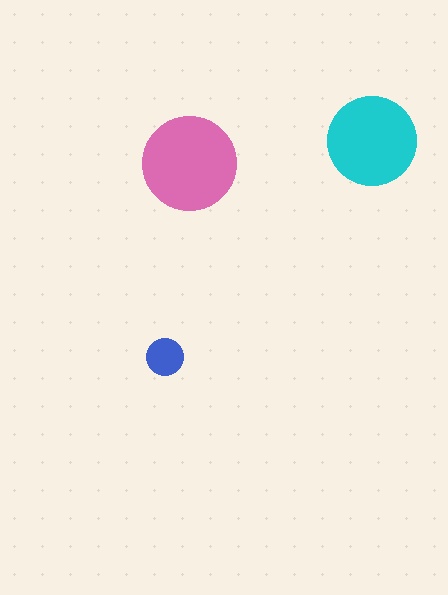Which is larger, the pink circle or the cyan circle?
The pink one.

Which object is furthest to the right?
The cyan circle is rightmost.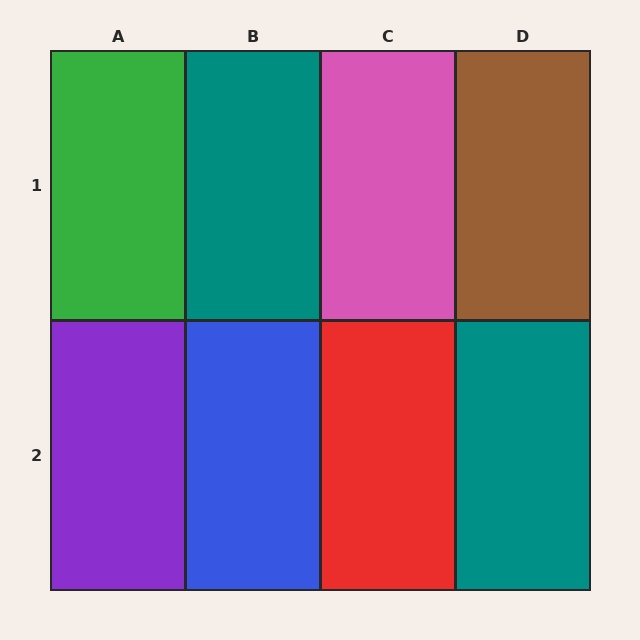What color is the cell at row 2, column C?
Red.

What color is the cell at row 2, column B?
Blue.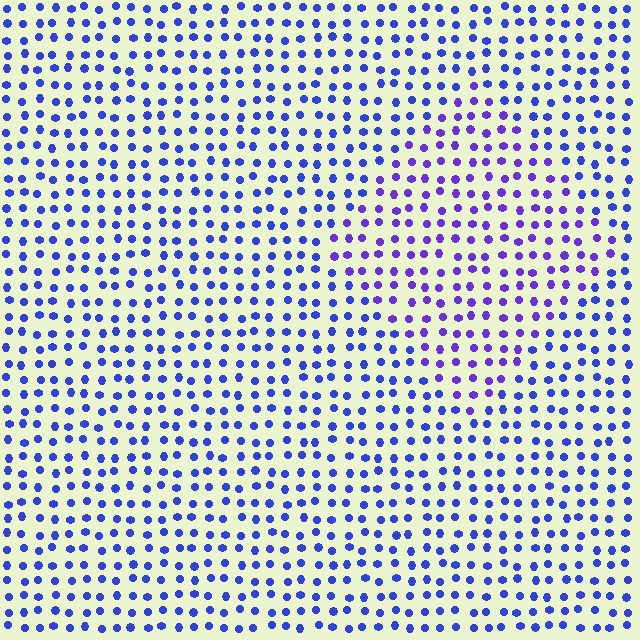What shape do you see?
I see a diamond.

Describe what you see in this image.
The image is filled with small blue elements in a uniform arrangement. A diamond-shaped region is visible where the elements are tinted to a slightly different hue, forming a subtle color boundary.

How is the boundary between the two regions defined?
The boundary is defined purely by a slight shift in hue (about 29 degrees). Spacing, size, and orientation are identical on both sides.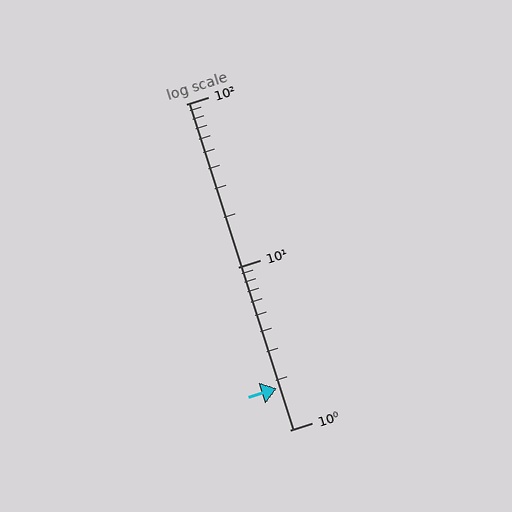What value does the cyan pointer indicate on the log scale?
The pointer indicates approximately 1.8.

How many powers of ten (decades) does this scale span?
The scale spans 2 decades, from 1 to 100.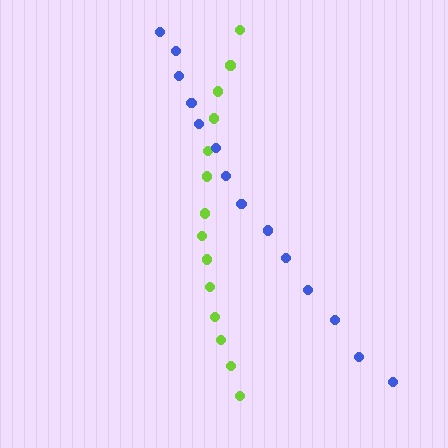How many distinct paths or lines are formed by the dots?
There are 2 distinct paths.